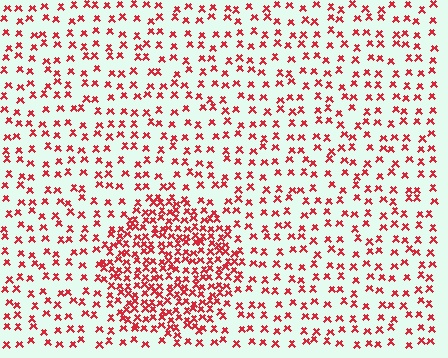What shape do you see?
I see a circle.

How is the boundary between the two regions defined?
The boundary is defined by a change in element density (approximately 2.4x ratio). All elements are the same color, size, and shape.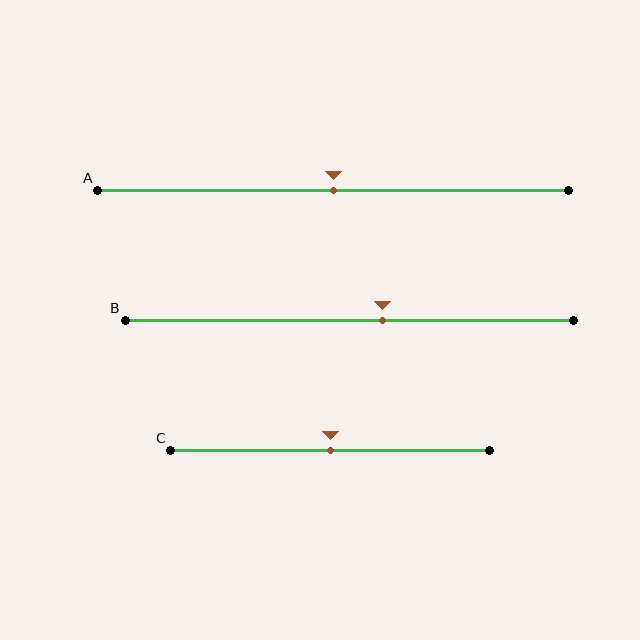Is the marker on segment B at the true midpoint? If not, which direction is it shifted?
No, the marker on segment B is shifted to the right by about 7% of the segment length.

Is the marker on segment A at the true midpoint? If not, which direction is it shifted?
Yes, the marker on segment A is at the true midpoint.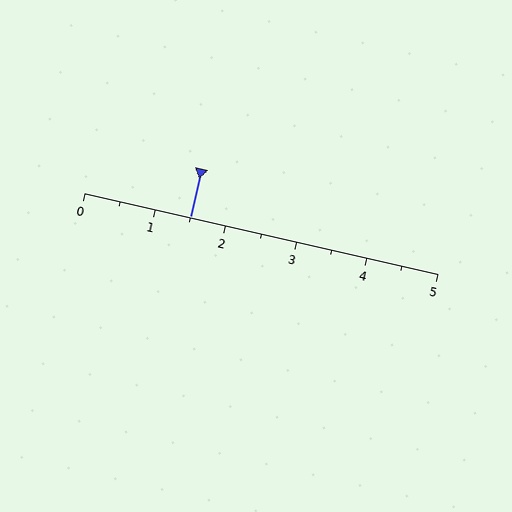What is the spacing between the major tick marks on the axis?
The major ticks are spaced 1 apart.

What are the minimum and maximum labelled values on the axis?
The axis runs from 0 to 5.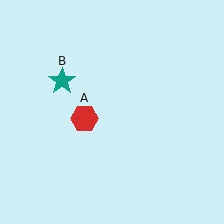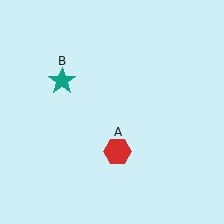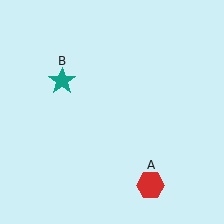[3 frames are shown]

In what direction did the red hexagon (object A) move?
The red hexagon (object A) moved down and to the right.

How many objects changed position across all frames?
1 object changed position: red hexagon (object A).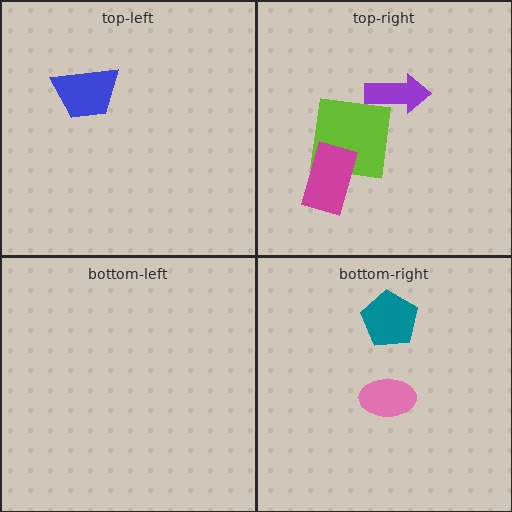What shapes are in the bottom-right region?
The pink ellipse, the teal pentagon.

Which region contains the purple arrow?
The top-right region.